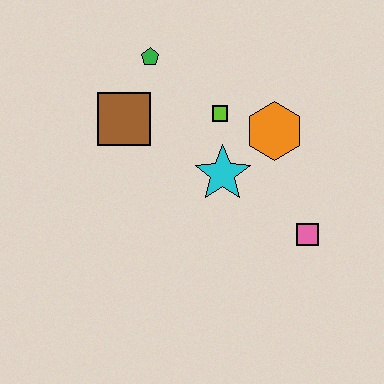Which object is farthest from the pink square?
The green pentagon is farthest from the pink square.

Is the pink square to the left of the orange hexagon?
No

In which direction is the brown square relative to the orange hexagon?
The brown square is to the left of the orange hexagon.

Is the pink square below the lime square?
Yes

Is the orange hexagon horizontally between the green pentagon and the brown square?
No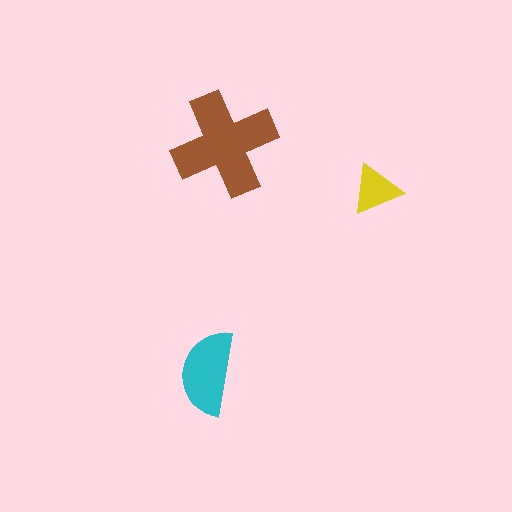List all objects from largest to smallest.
The brown cross, the cyan semicircle, the yellow triangle.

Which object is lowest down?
The cyan semicircle is bottommost.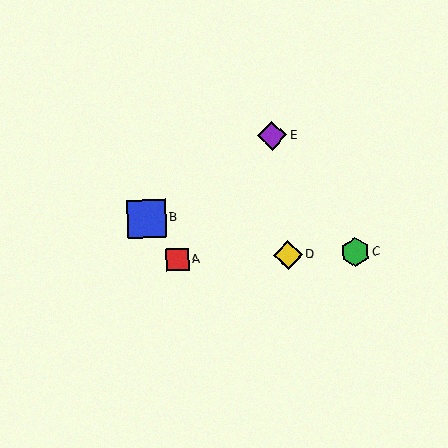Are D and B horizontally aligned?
No, D is at y≈255 and B is at y≈219.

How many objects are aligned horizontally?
3 objects (A, C, D) are aligned horizontally.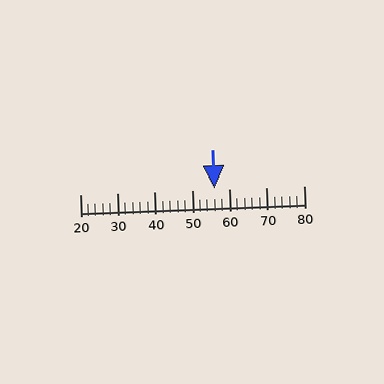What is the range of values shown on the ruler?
The ruler shows values from 20 to 80.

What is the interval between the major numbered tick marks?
The major tick marks are spaced 10 units apart.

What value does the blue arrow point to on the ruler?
The blue arrow points to approximately 56.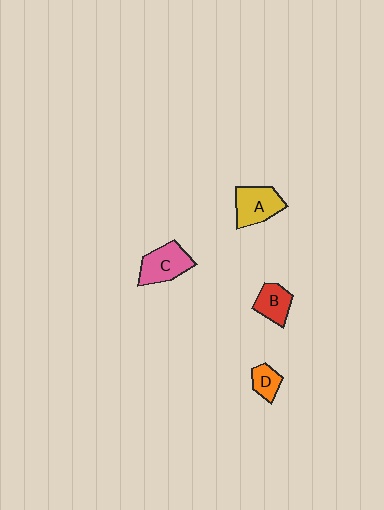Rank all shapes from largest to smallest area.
From largest to smallest: C (pink), A (yellow), B (red), D (orange).